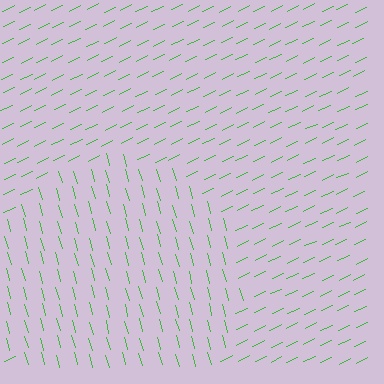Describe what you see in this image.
The image is filled with small green line segments. A circle region in the image has lines oriented differently from the surrounding lines, creating a visible texture boundary.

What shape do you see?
I see a circle.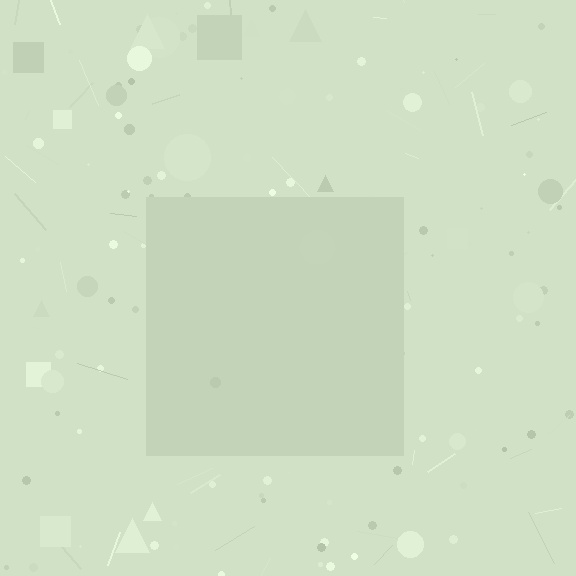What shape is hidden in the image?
A square is hidden in the image.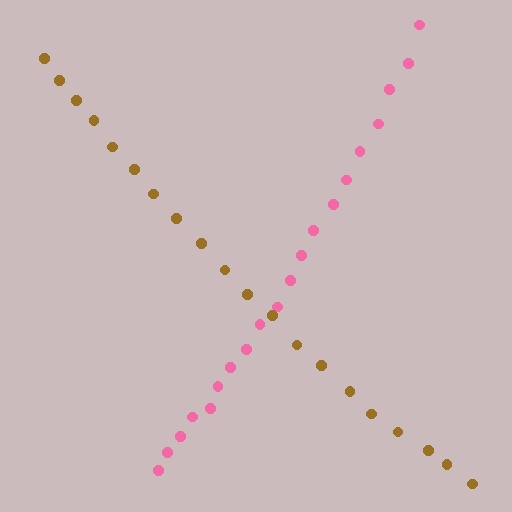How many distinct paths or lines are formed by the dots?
There are 2 distinct paths.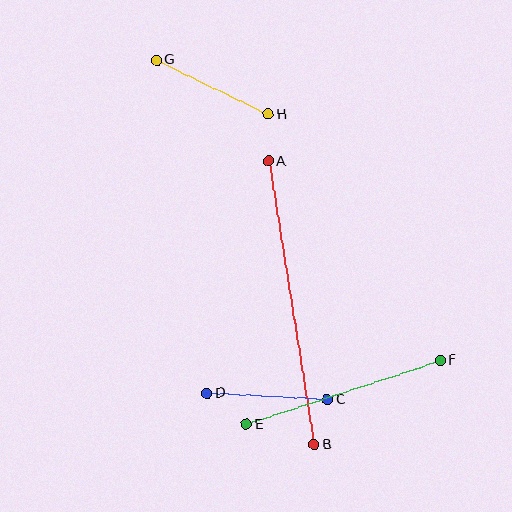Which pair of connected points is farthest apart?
Points A and B are farthest apart.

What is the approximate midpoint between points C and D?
The midpoint is at approximately (267, 396) pixels.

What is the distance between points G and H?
The distance is approximately 124 pixels.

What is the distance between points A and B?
The distance is approximately 287 pixels.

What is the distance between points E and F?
The distance is approximately 204 pixels.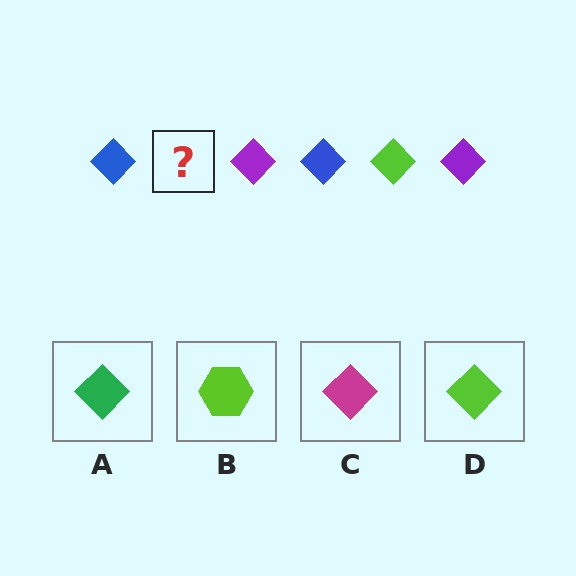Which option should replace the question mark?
Option D.